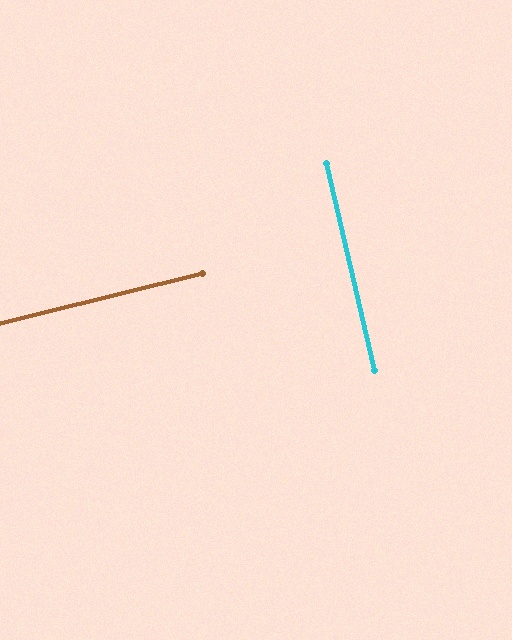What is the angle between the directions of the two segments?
Approximately 89 degrees.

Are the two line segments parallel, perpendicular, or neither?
Perpendicular — they meet at approximately 89°.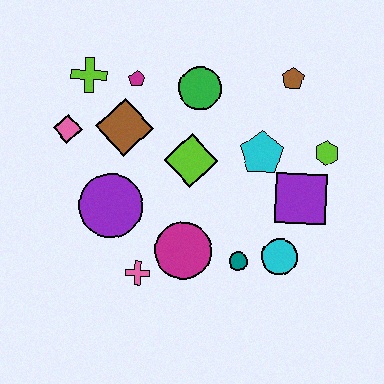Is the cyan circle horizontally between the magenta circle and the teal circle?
No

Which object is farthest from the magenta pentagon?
The cyan circle is farthest from the magenta pentagon.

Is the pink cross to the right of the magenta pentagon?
Yes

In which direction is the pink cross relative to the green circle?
The pink cross is below the green circle.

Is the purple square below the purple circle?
No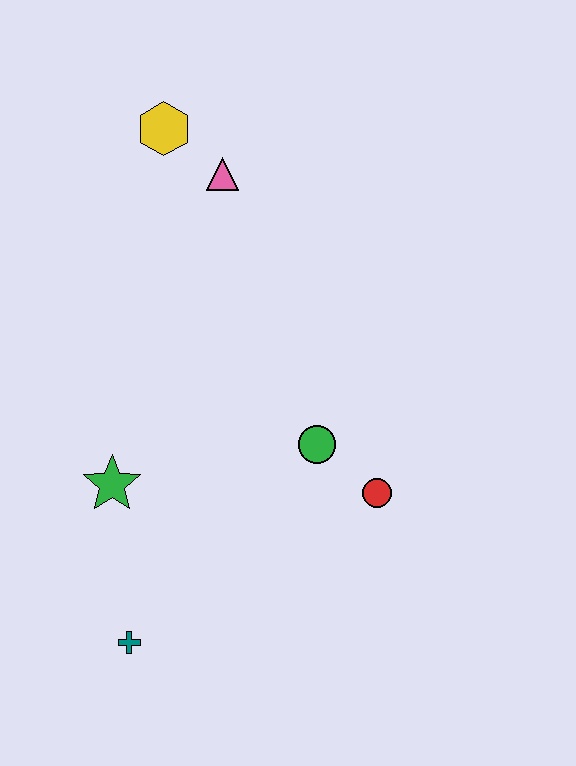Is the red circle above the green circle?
No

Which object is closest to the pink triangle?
The yellow hexagon is closest to the pink triangle.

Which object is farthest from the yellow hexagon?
The teal cross is farthest from the yellow hexagon.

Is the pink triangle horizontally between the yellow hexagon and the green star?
No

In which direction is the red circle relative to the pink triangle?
The red circle is below the pink triangle.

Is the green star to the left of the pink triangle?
Yes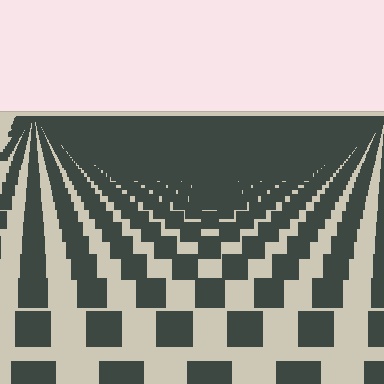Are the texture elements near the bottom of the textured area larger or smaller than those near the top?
Larger. Near the bottom, elements are closer to the viewer and appear at a bigger on-screen size.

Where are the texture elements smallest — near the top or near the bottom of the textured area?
Near the top.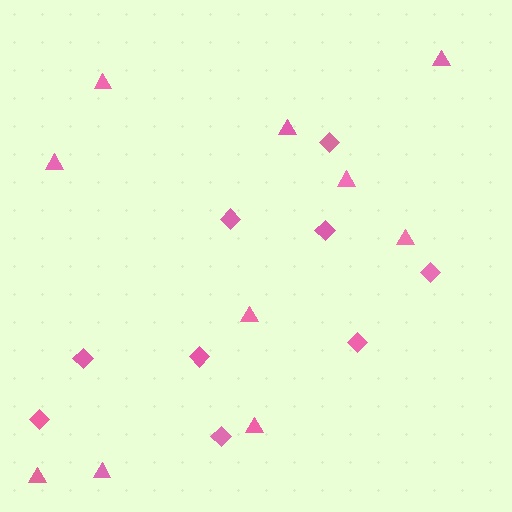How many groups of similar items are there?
There are 2 groups: one group of triangles (10) and one group of diamonds (9).